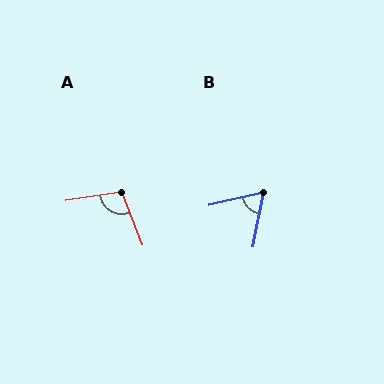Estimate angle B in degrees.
Approximately 66 degrees.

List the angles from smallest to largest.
B (66°), A (102°).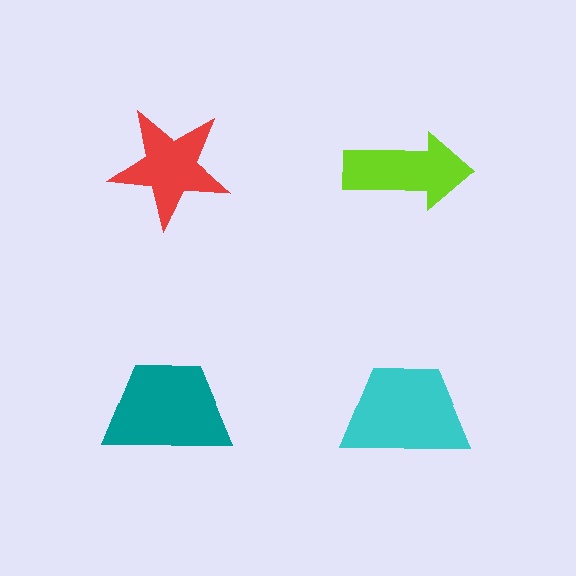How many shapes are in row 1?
2 shapes.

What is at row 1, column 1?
A red star.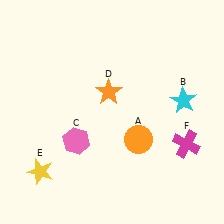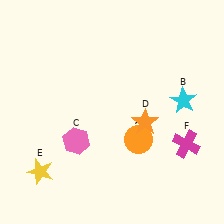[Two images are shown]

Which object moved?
The orange star (D) moved right.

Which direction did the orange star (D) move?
The orange star (D) moved right.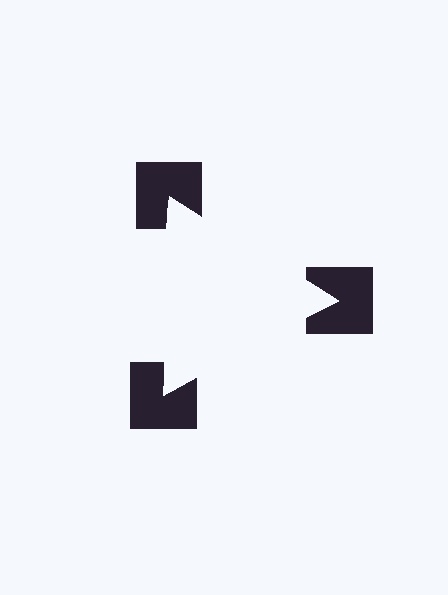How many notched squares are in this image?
There are 3 — one at each vertex of the illusory triangle.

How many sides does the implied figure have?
3 sides.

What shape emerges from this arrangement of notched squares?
An illusory triangle — its edges are inferred from the aligned wedge cuts in the notched squares, not physically drawn.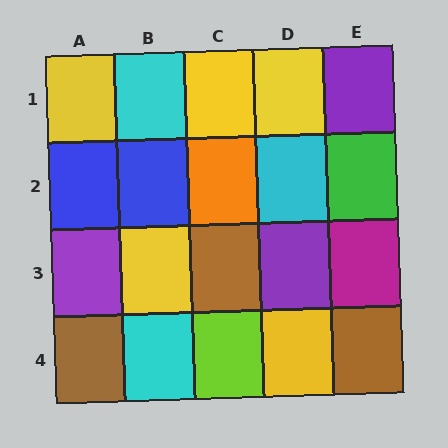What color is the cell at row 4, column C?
Lime.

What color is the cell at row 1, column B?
Cyan.